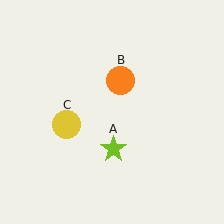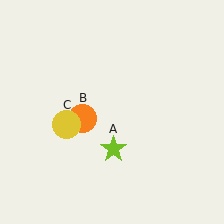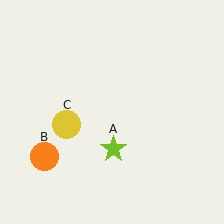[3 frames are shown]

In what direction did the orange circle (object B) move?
The orange circle (object B) moved down and to the left.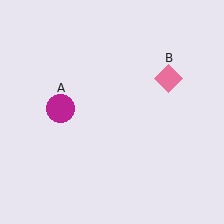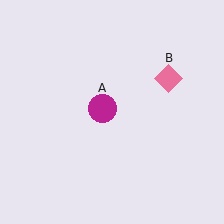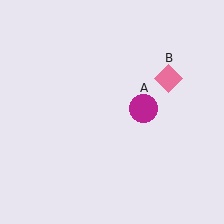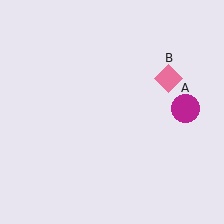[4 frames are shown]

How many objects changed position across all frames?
1 object changed position: magenta circle (object A).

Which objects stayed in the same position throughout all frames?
Pink diamond (object B) remained stationary.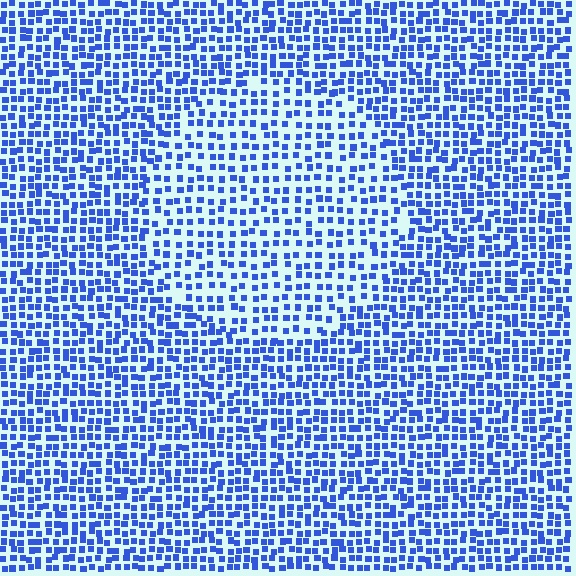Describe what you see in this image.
The image contains small blue elements arranged at two different densities. A circle-shaped region is visible where the elements are less densely packed than the surrounding area.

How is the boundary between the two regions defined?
The boundary is defined by a change in element density (approximately 1.6x ratio). All elements are the same color, size, and shape.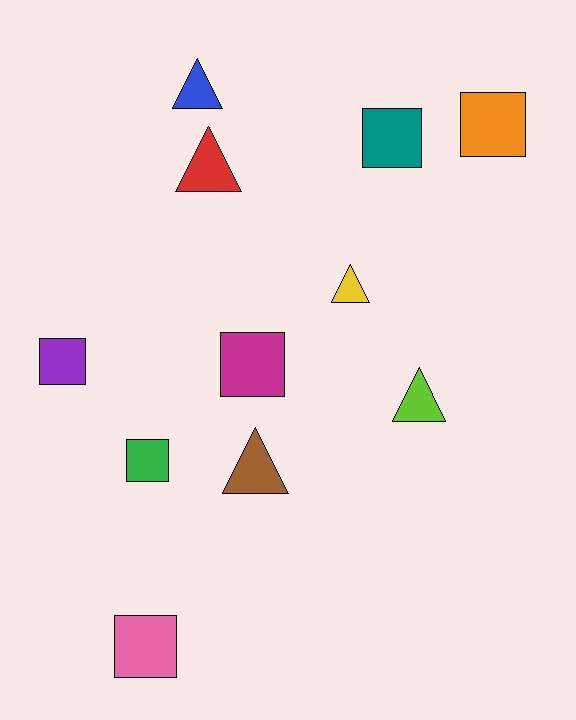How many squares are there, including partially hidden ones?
There are 6 squares.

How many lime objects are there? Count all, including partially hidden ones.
There is 1 lime object.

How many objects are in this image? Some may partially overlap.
There are 11 objects.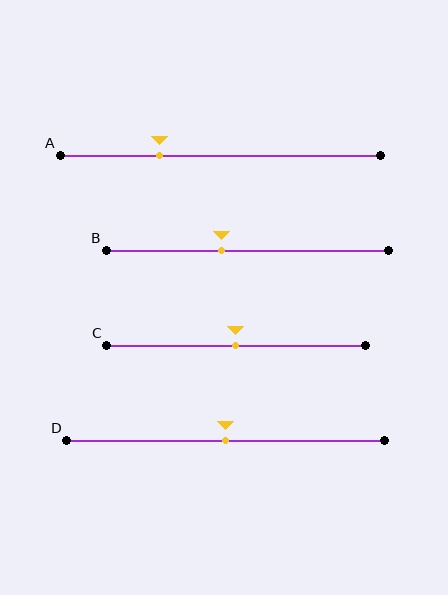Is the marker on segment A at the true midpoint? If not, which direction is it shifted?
No, the marker on segment A is shifted to the left by about 19% of the segment length.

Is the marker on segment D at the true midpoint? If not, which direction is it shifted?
Yes, the marker on segment D is at the true midpoint.